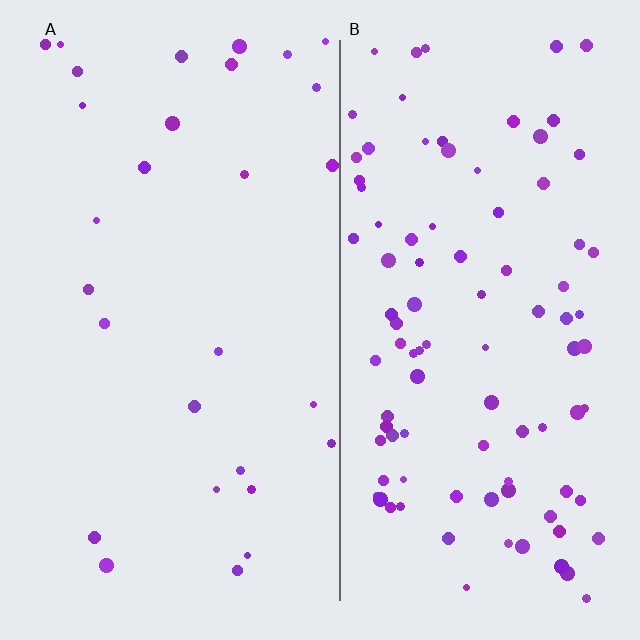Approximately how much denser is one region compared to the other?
Approximately 3.4× — region B over region A.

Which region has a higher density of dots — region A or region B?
B (the right).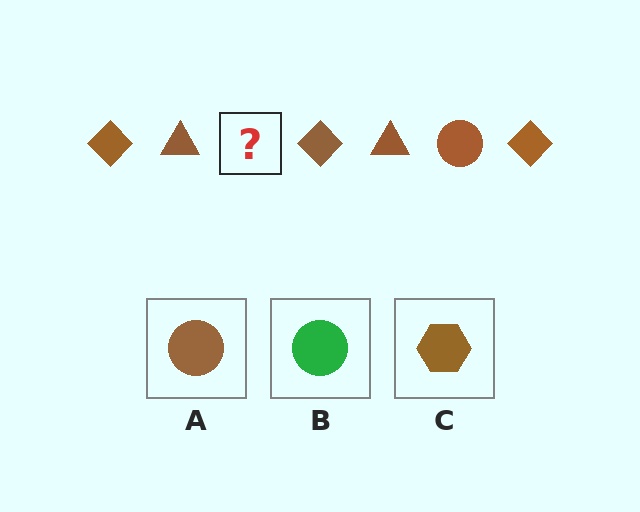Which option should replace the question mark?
Option A.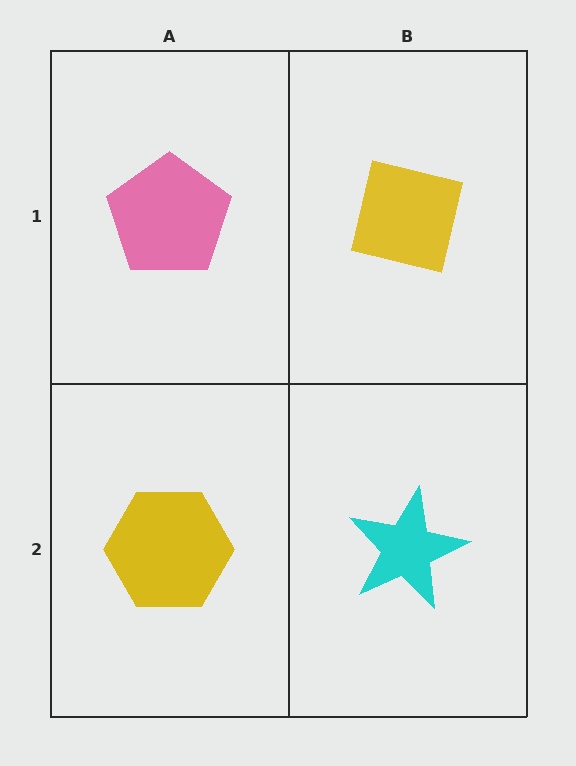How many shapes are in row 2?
2 shapes.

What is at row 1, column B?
A yellow square.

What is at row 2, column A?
A yellow hexagon.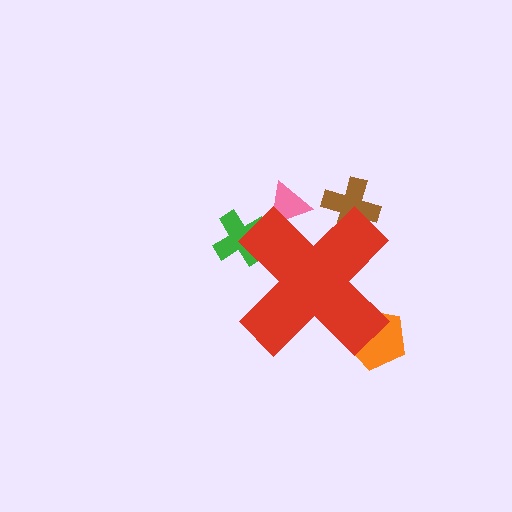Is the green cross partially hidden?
Yes, the green cross is partially hidden behind the red cross.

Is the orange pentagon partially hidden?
Yes, the orange pentagon is partially hidden behind the red cross.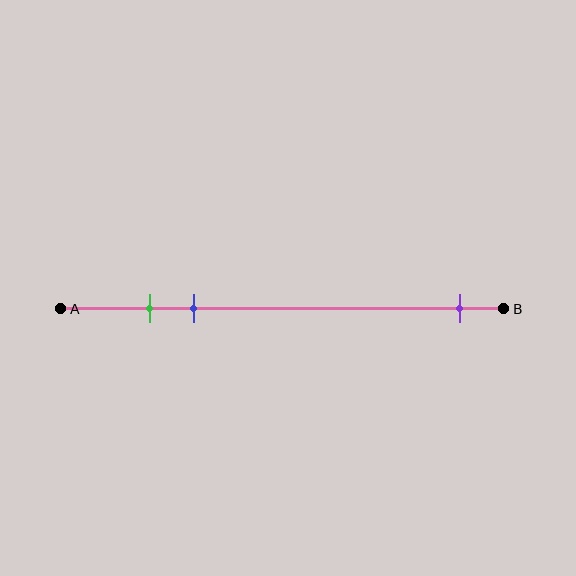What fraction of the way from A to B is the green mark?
The green mark is approximately 20% (0.2) of the way from A to B.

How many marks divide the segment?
There are 3 marks dividing the segment.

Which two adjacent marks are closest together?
The green and blue marks are the closest adjacent pair.